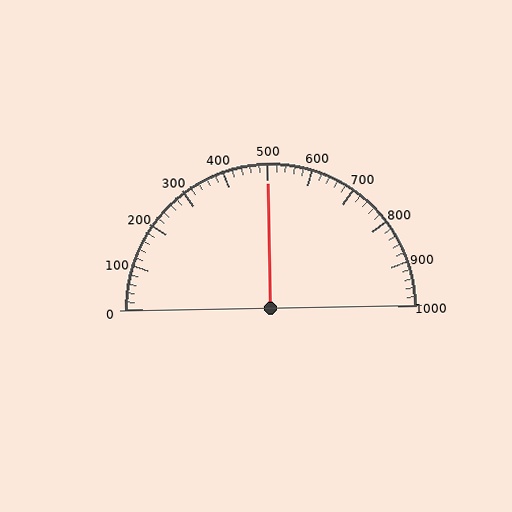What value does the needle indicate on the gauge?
The needle indicates approximately 500.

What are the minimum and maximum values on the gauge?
The gauge ranges from 0 to 1000.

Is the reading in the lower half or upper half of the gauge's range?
The reading is in the upper half of the range (0 to 1000).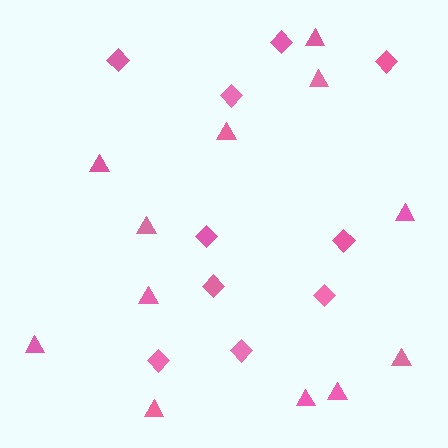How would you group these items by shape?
There are 2 groups: one group of diamonds (10) and one group of triangles (12).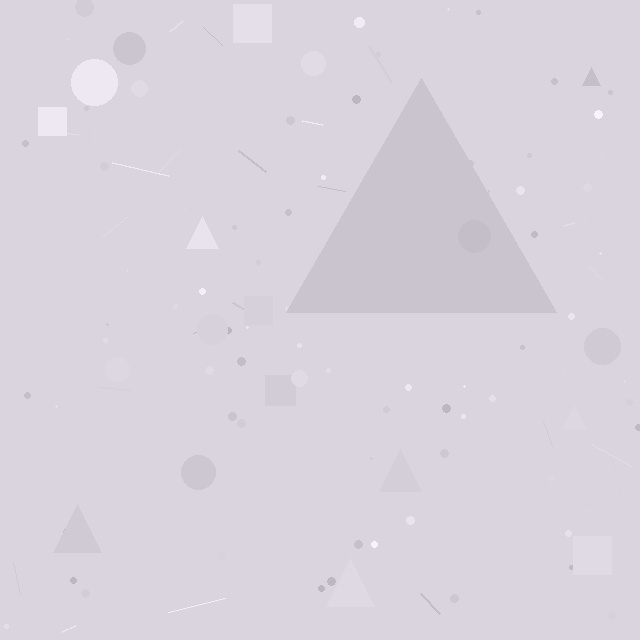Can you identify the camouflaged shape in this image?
The camouflaged shape is a triangle.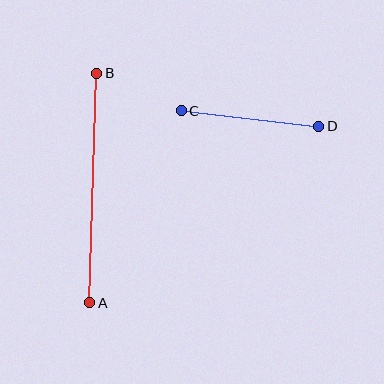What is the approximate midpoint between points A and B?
The midpoint is at approximately (93, 188) pixels.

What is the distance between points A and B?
The distance is approximately 229 pixels.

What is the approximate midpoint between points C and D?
The midpoint is at approximately (250, 118) pixels.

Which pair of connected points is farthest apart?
Points A and B are farthest apart.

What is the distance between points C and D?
The distance is approximately 138 pixels.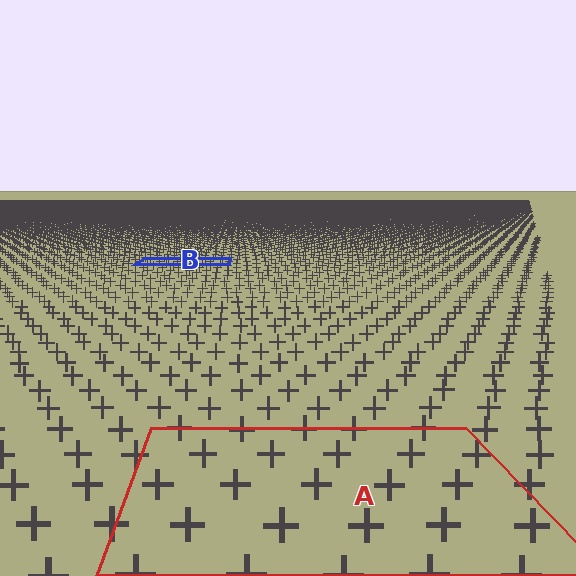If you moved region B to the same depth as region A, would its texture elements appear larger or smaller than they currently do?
They would appear larger. At a closer depth, the same texture elements are projected at a bigger on-screen size.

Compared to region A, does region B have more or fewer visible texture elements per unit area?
Region B has more texture elements per unit area — they are packed more densely because it is farther away.